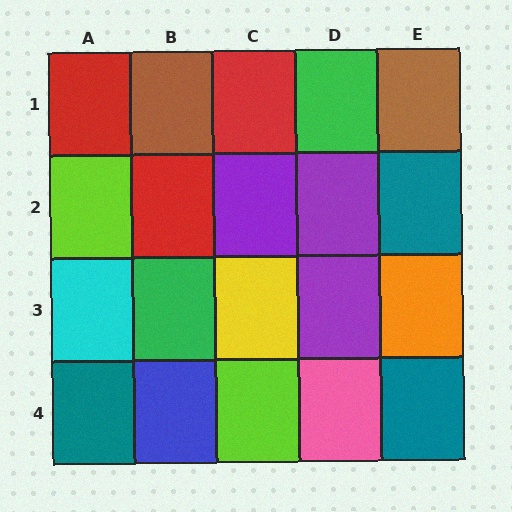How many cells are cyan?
1 cell is cyan.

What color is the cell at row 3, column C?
Yellow.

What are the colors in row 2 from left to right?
Lime, red, purple, purple, teal.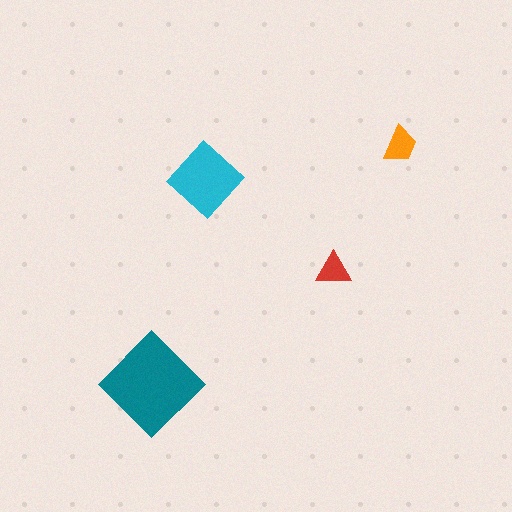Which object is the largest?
The teal diamond.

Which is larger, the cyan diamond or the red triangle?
The cyan diamond.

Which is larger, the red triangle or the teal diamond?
The teal diamond.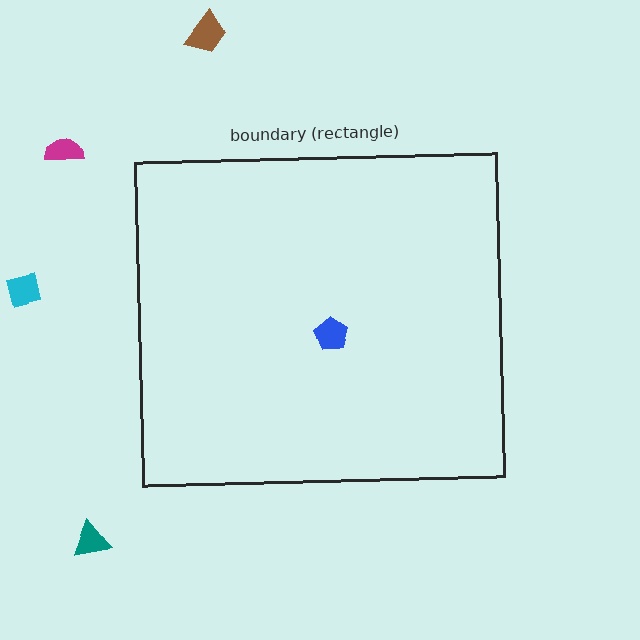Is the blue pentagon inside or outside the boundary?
Inside.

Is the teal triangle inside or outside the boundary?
Outside.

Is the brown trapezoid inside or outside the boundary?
Outside.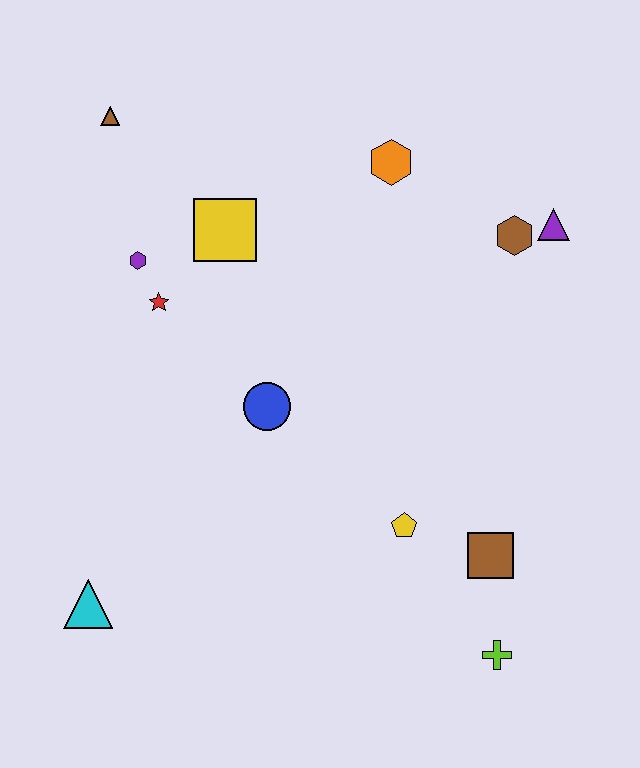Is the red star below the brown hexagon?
Yes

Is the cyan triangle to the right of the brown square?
No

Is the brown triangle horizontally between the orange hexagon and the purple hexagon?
No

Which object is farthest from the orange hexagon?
The cyan triangle is farthest from the orange hexagon.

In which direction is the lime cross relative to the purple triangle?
The lime cross is below the purple triangle.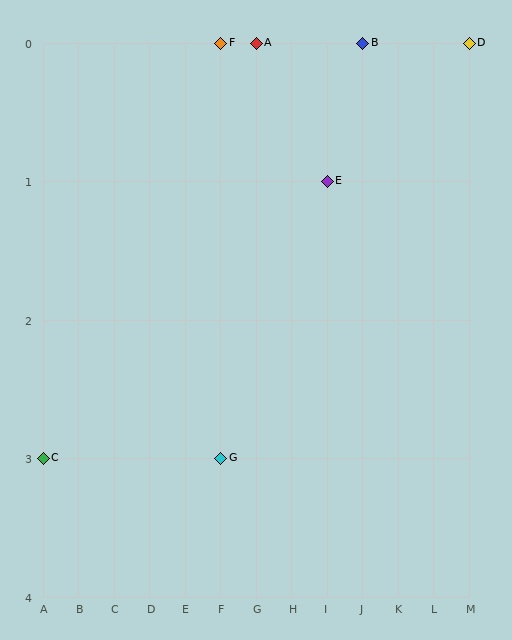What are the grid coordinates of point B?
Point B is at grid coordinates (J, 0).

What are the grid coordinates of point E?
Point E is at grid coordinates (I, 1).